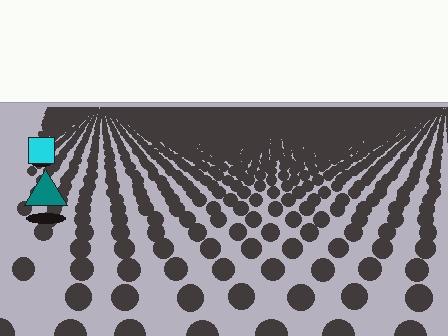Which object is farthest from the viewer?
The cyan square is farthest from the viewer. It appears smaller and the ground texture around it is denser.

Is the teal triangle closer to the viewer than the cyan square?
Yes. The teal triangle is closer — you can tell from the texture gradient: the ground texture is coarser near it.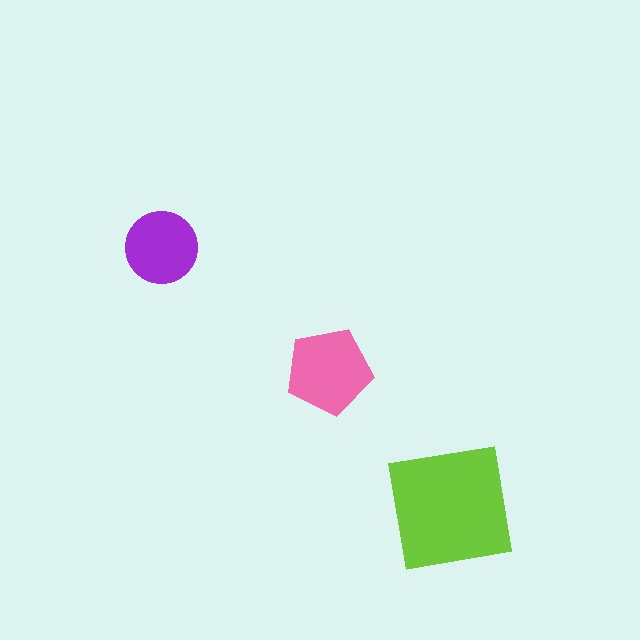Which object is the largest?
The lime square.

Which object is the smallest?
The purple circle.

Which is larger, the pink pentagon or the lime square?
The lime square.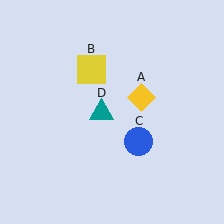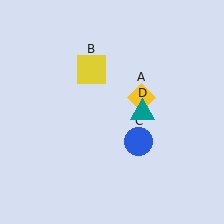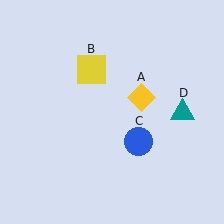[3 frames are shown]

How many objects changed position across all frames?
1 object changed position: teal triangle (object D).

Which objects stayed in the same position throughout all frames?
Yellow diamond (object A) and yellow square (object B) and blue circle (object C) remained stationary.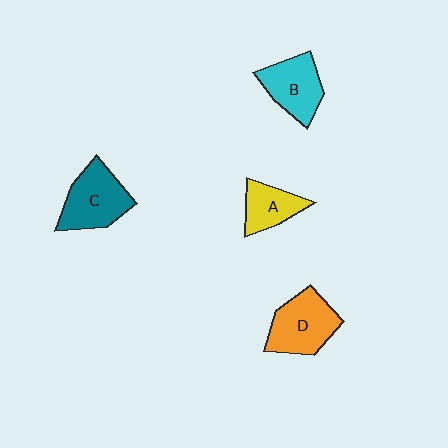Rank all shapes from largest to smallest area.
From largest to smallest: D (orange), C (teal), B (cyan), A (yellow).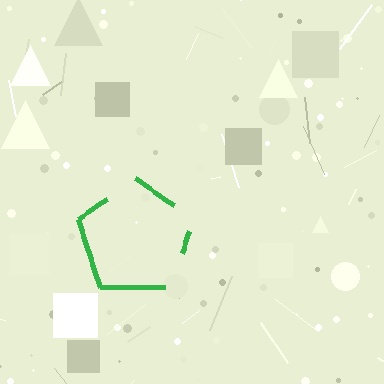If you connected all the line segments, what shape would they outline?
They would outline a pentagon.